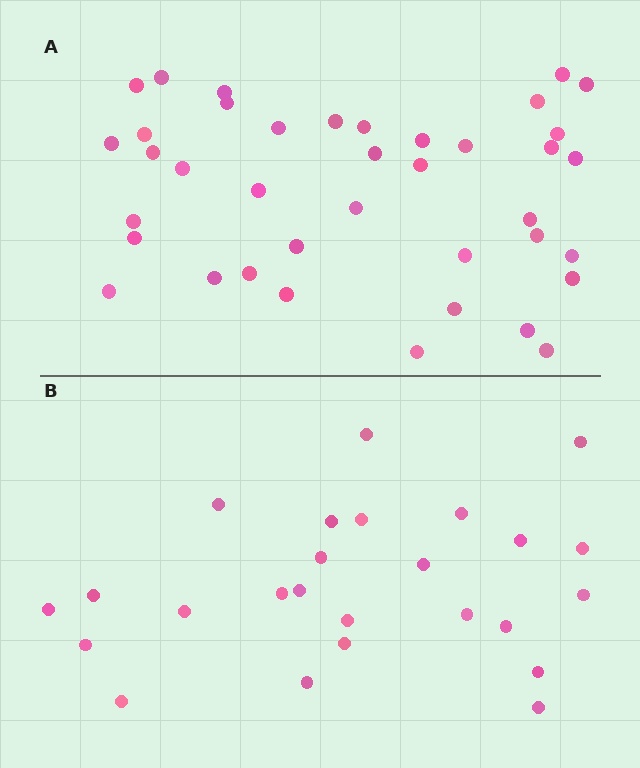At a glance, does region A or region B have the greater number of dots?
Region A (the top region) has more dots.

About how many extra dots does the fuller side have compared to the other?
Region A has approximately 15 more dots than region B.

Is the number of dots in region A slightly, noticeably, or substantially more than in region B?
Region A has substantially more. The ratio is roughly 1.6 to 1.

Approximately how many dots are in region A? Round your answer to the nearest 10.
About 40 dots. (The exact count is 39, which rounds to 40.)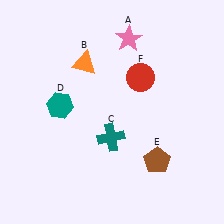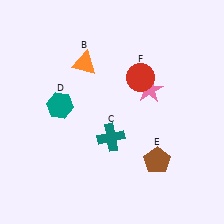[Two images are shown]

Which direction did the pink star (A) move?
The pink star (A) moved down.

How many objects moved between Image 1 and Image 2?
1 object moved between the two images.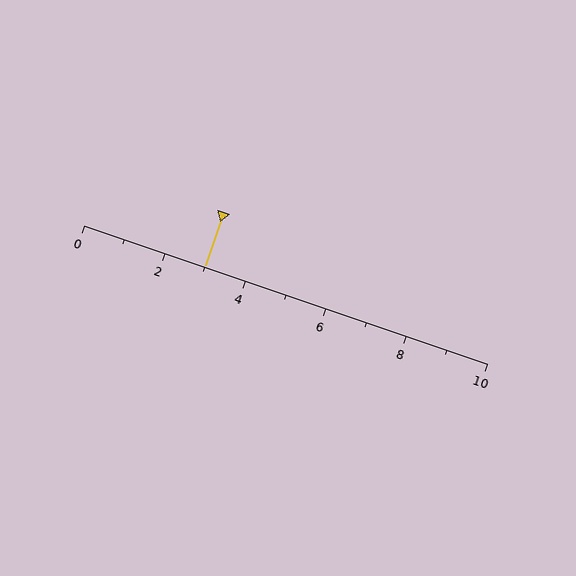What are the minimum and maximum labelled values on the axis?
The axis runs from 0 to 10.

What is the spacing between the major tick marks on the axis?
The major ticks are spaced 2 apart.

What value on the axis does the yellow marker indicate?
The marker indicates approximately 3.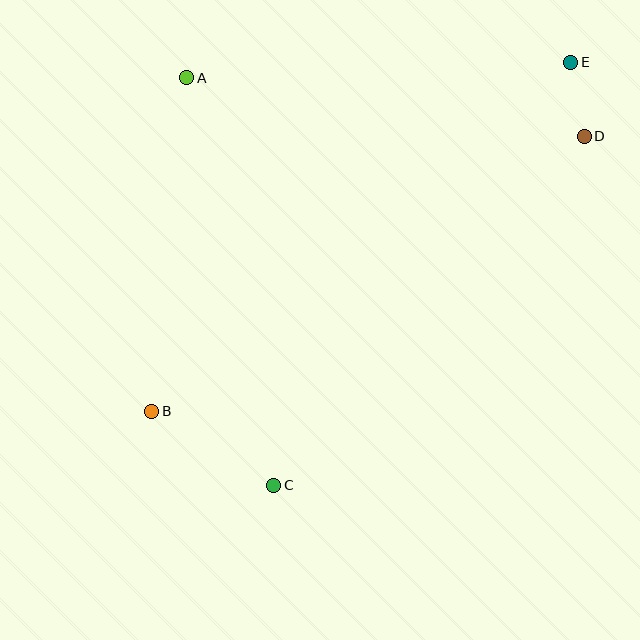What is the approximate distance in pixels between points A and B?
The distance between A and B is approximately 336 pixels.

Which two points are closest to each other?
Points D and E are closest to each other.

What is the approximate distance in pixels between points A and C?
The distance between A and C is approximately 416 pixels.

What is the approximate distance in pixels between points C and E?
The distance between C and E is approximately 517 pixels.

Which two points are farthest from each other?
Points B and E are farthest from each other.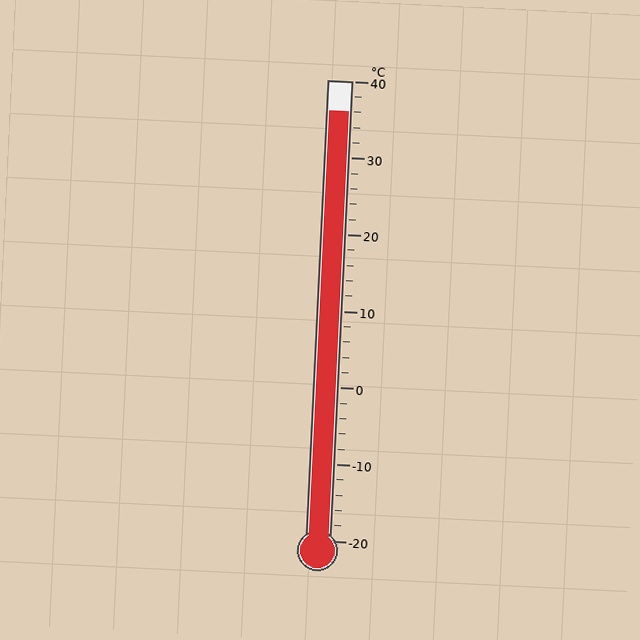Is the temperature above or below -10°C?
The temperature is above -10°C.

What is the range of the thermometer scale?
The thermometer scale ranges from -20°C to 40°C.